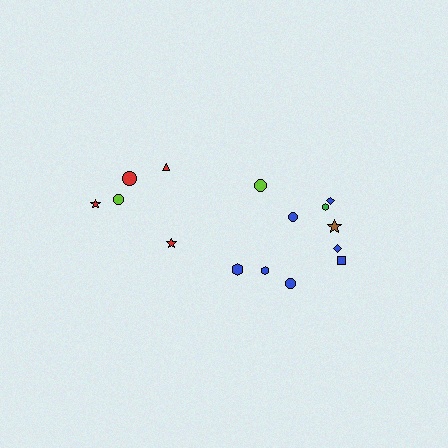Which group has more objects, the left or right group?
The right group.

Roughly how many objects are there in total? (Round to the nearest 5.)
Roughly 15 objects in total.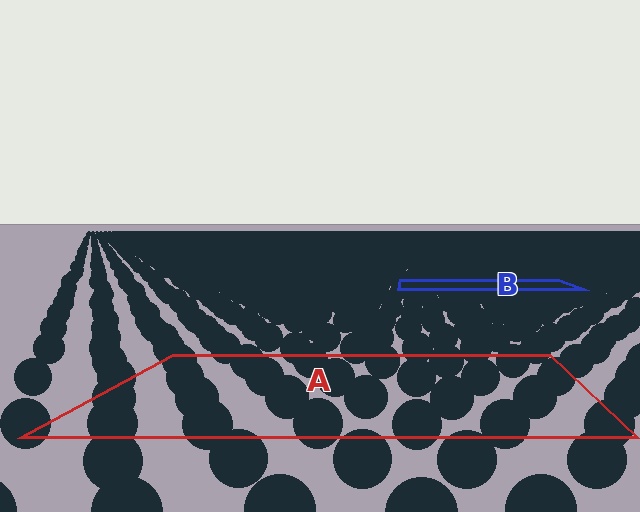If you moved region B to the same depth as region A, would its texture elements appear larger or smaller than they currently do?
They would appear larger. At a closer depth, the same texture elements are projected at a bigger on-screen size.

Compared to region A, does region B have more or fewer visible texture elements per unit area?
Region B has more texture elements per unit area — they are packed more densely because it is farther away.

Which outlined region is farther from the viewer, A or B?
Region B is farther from the viewer — the texture elements inside it appear smaller and more densely packed.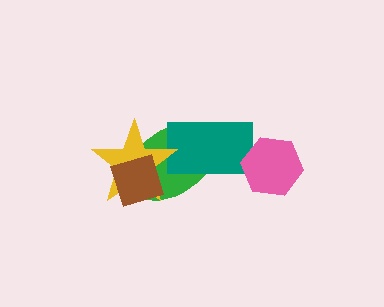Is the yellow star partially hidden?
Yes, it is partially covered by another shape.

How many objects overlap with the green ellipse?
3 objects overlap with the green ellipse.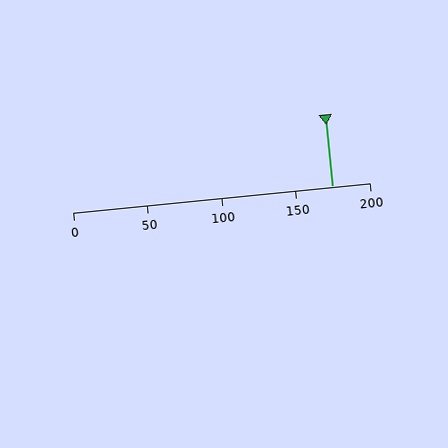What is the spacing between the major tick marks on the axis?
The major ticks are spaced 50 apart.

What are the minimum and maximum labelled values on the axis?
The axis runs from 0 to 200.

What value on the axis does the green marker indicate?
The marker indicates approximately 175.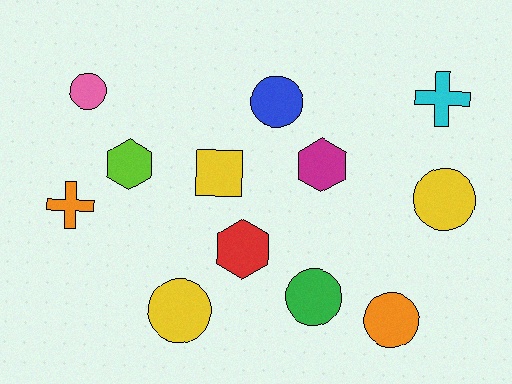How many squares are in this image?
There is 1 square.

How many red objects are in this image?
There is 1 red object.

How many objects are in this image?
There are 12 objects.